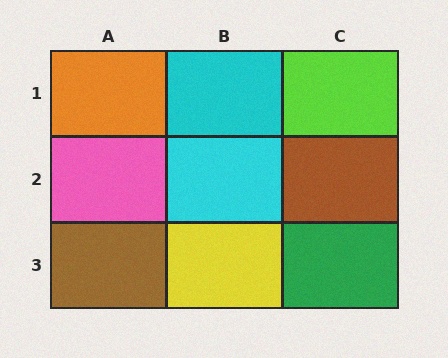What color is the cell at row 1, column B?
Cyan.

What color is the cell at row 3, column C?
Green.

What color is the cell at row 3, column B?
Yellow.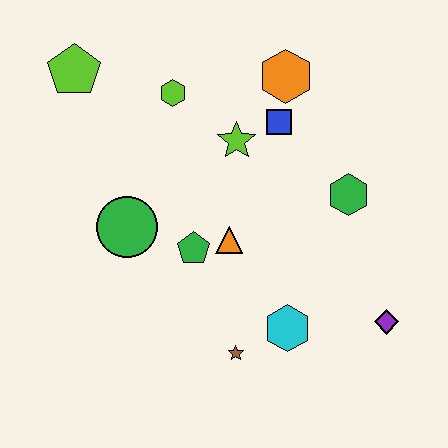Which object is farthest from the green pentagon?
The lime pentagon is farthest from the green pentagon.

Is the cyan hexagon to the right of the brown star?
Yes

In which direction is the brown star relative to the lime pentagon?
The brown star is below the lime pentagon.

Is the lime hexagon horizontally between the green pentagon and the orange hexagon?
No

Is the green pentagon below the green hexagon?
Yes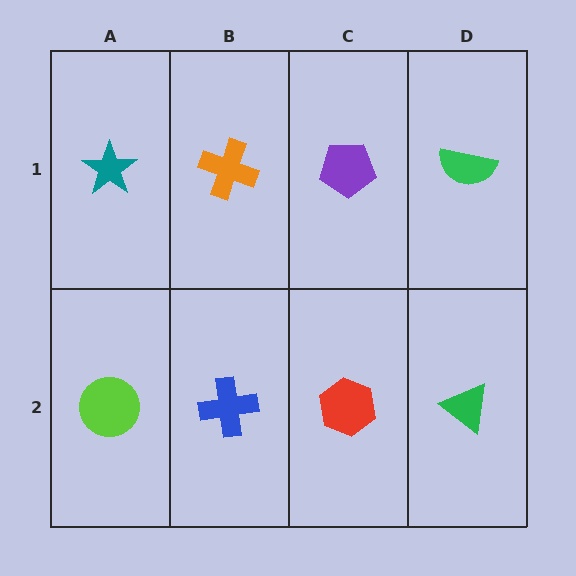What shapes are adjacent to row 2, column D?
A green semicircle (row 1, column D), a red hexagon (row 2, column C).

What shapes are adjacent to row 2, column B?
An orange cross (row 1, column B), a lime circle (row 2, column A), a red hexagon (row 2, column C).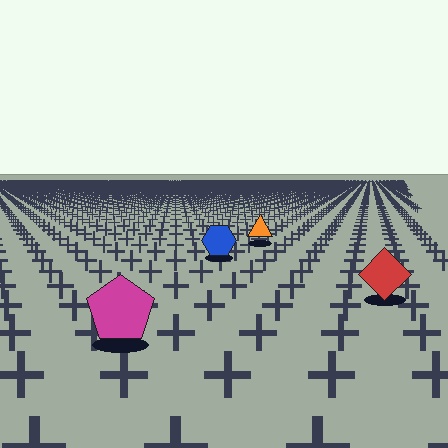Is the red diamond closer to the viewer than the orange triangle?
Yes. The red diamond is closer — you can tell from the texture gradient: the ground texture is coarser near it.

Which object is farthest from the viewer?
The orange triangle is farthest from the viewer. It appears smaller and the ground texture around it is denser.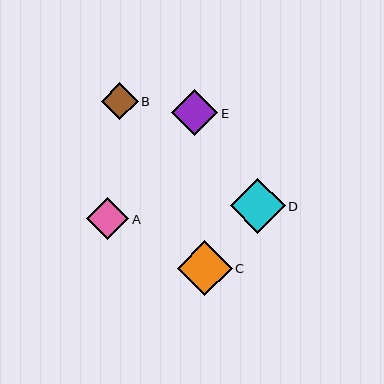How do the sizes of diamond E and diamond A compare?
Diamond E and diamond A are approximately the same size.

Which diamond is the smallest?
Diamond B is the smallest with a size of approximately 37 pixels.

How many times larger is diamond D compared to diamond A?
Diamond D is approximately 1.3 times the size of diamond A.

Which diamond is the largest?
Diamond C is the largest with a size of approximately 55 pixels.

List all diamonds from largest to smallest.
From largest to smallest: C, D, E, A, B.